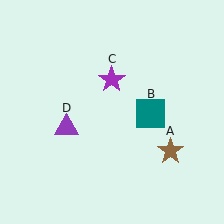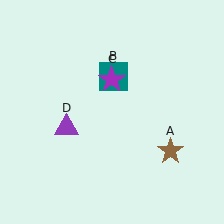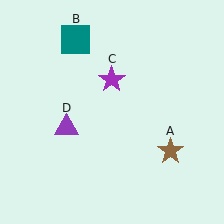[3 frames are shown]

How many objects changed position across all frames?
1 object changed position: teal square (object B).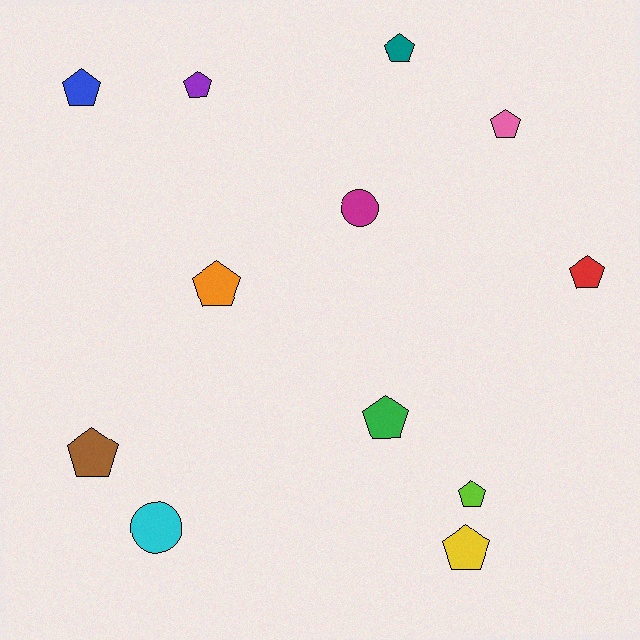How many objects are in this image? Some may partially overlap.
There are 12 objects.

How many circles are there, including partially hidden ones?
There are 2 circles.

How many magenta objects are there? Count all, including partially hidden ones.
There is 1 magenta object.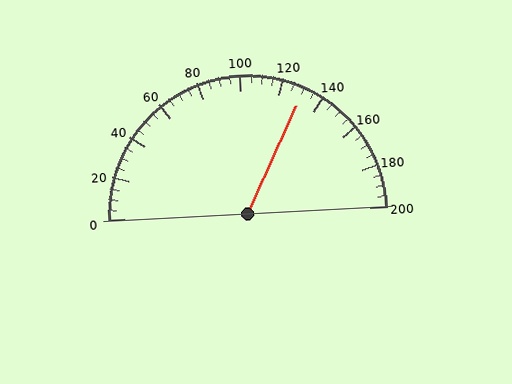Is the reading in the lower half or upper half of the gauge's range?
The reading is in the upper half of the range (0 to 200).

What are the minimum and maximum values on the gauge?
The gauge ranges from 0 to 200.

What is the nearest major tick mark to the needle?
The nearest major tick mark is 120.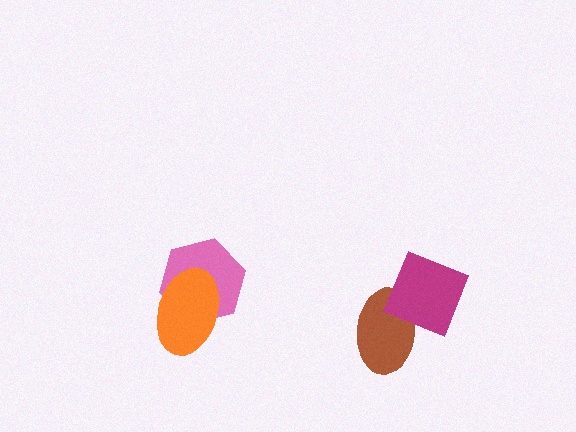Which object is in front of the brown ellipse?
The magenta diamond is in front of the brown ellipse.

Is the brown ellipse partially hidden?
Yes, it is partially covered by another shape.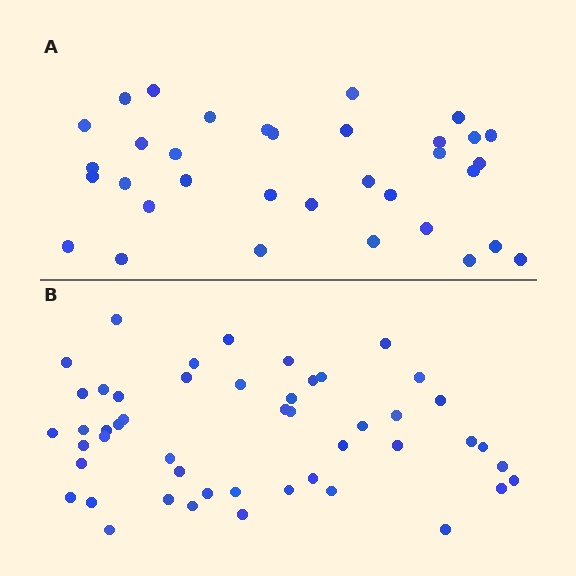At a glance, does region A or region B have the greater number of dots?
Region B (the bottom region) has more dots.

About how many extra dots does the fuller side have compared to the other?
Region B has approximately 15 more dots than region A.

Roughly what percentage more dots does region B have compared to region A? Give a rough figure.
About 45% more.